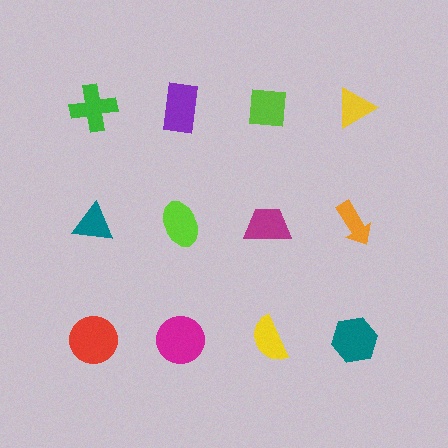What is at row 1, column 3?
A lime square.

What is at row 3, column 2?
A magenta circle.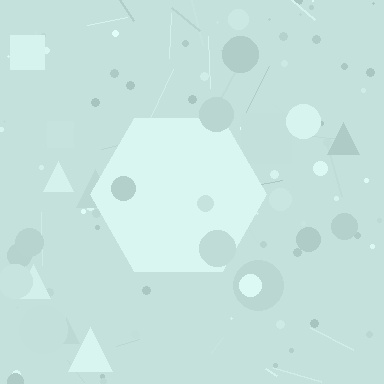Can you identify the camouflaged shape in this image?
The camouflaged shape is a hexagon.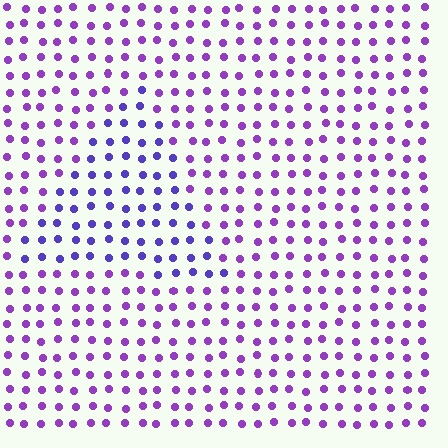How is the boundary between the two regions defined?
The boundary is defined purely by a slight shift in hue (about 30 degrees). Spacing, size, and orientation are identical on both sides.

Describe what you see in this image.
The image is filled with small purple elements in a uniform arrangement. A triangle-shaped region is visible where the elements are tinted to a slightly different hue, forming a subtle color boundary.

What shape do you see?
I see a triangle.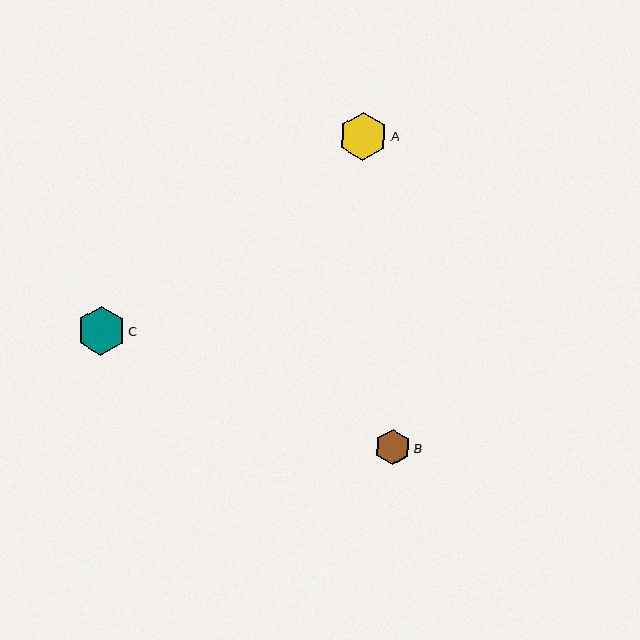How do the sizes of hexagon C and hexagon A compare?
Hexagon C and hexagon A are approximately the same size.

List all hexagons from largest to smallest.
From largest to smallest: C, A, B.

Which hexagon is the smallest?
Hexagon B is the smallest with a size of approximately 35 pixels.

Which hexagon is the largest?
Hexagon C is the largest with a size of approximately 48 pixels.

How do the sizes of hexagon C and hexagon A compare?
Hexagon C and hexagon A are approximately the same size.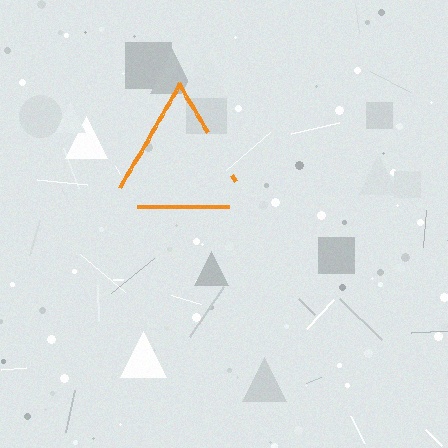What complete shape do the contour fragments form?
The contour fragments form a triangle.